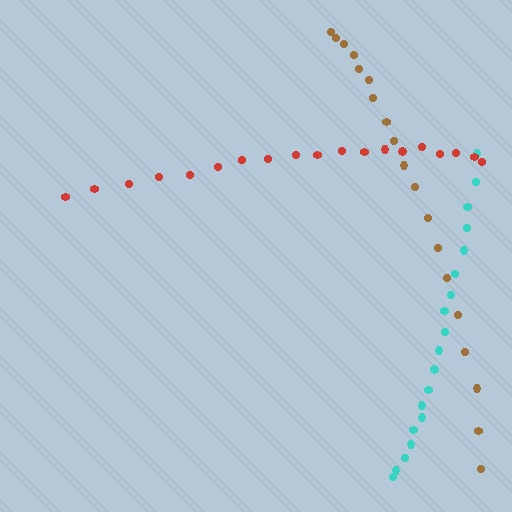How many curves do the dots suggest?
There are 3 distinct paths.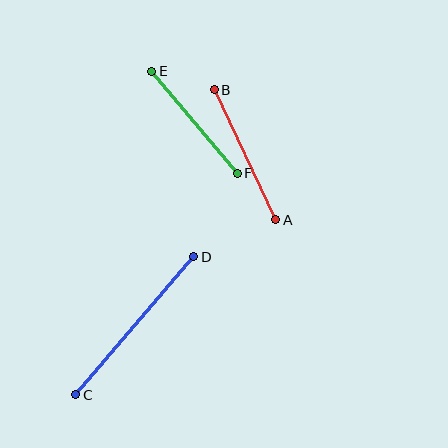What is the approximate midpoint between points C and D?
The midpoint is at approximately (135, 326) pixels.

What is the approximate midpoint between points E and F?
The midpoint is at approximately (195, 122) pixels.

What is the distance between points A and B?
The distance is approximately 144 pixels.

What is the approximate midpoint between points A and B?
The midpoint is at approximately (245, 155) pixels.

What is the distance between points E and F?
The distance is approximately 133 pixels.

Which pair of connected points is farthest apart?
Points C and D are farthest apart.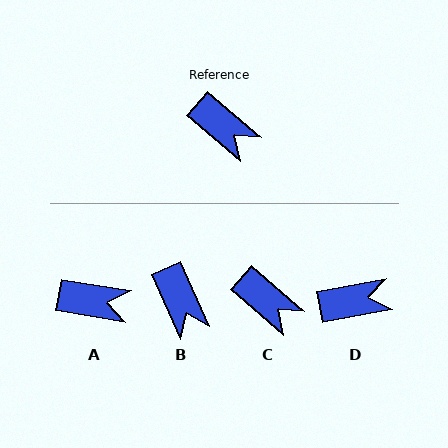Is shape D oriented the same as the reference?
No, it is off by about 51 degrees.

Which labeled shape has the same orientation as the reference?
C.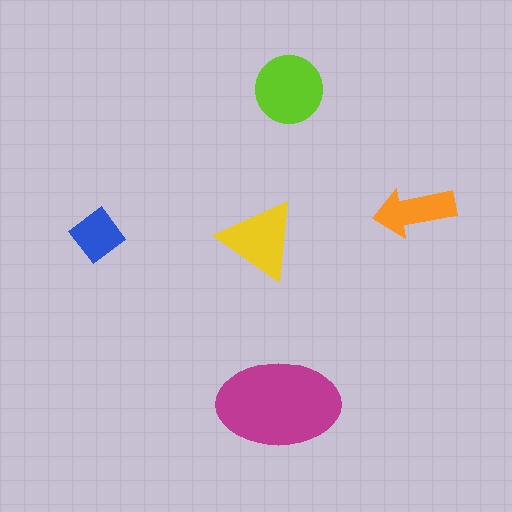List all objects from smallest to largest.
The blue diamond, the orange arrow, the yellow triangle, the lime circle, the magenta ellipse.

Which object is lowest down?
The magenta ellipse is bottommost.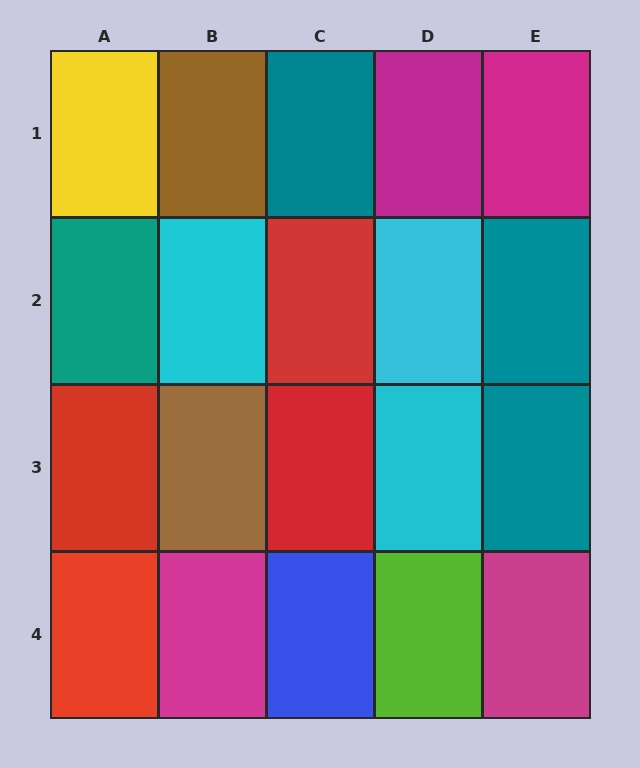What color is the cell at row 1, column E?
Magenta.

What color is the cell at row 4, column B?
Magenta.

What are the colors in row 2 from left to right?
Teal, cyan, red, cyan, teal.